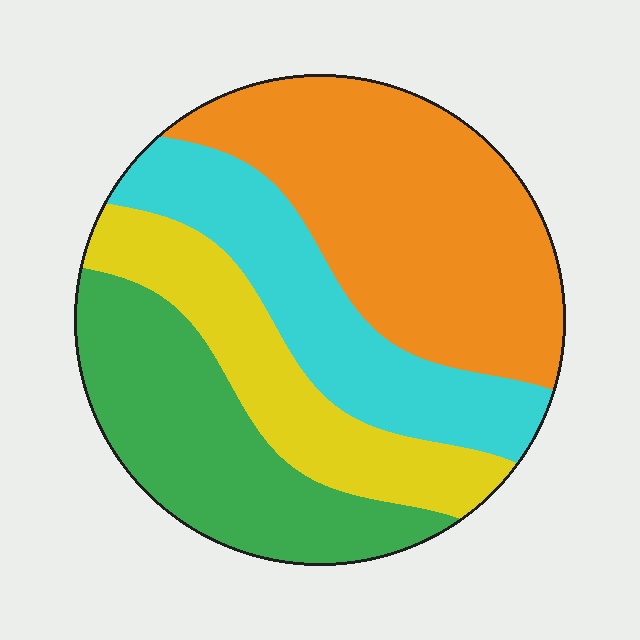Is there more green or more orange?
Orange.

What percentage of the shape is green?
Green covers around 25% of the shape.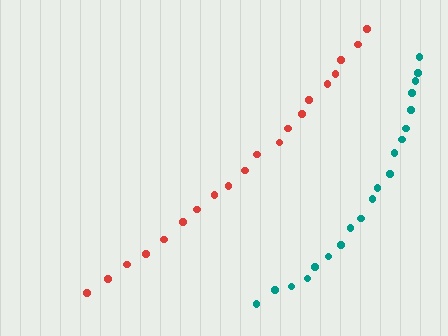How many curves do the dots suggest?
There are 2 distinct paths.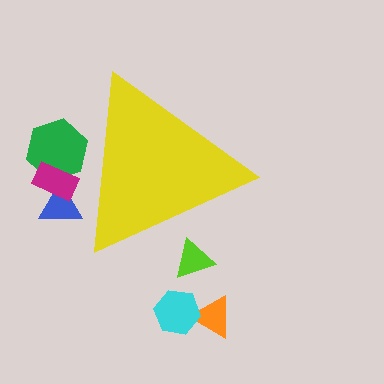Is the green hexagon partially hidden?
Yes, the green hexagon is partially hidden behind the yellow triangle.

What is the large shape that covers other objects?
A yellow triangle.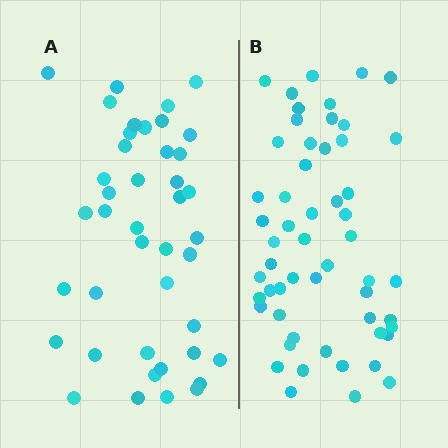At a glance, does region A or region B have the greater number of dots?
Region B (the right region) has more dots.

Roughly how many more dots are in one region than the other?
Region B has approximately 15 more dots than region A.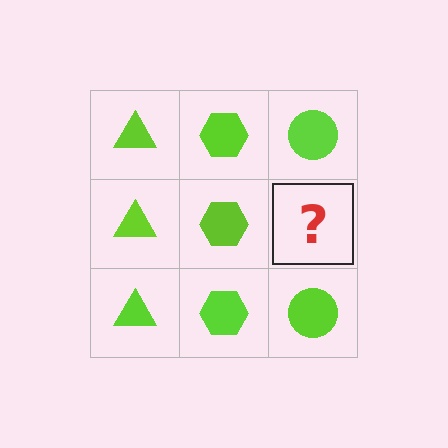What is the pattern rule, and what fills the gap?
The rule is that each column has a consistent shape. The gap should be filled with a lime circle.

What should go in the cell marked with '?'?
The missing cell should contain a lime circle.